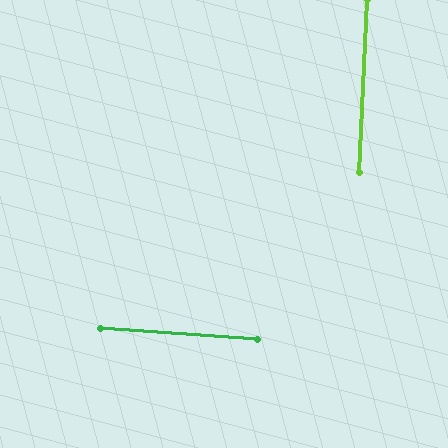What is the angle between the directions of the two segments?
Approximately 89 degrees.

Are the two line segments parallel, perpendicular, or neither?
Perpendicular — they meet at approximately 89°.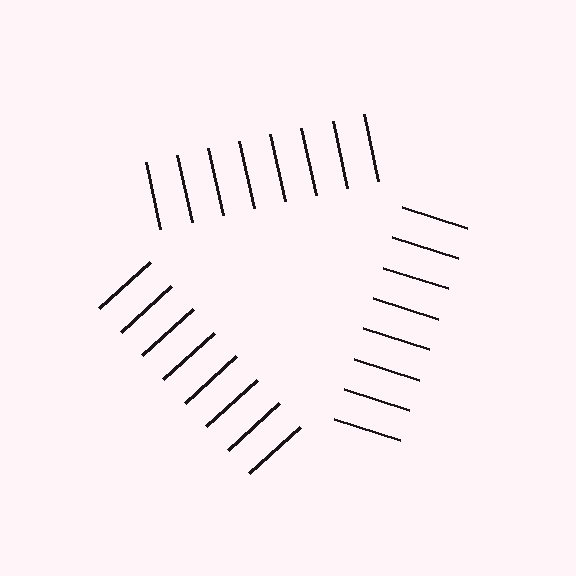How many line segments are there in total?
24 — 8 along each of the 3 edges.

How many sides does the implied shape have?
3 sides — the line-ends trace a triangle.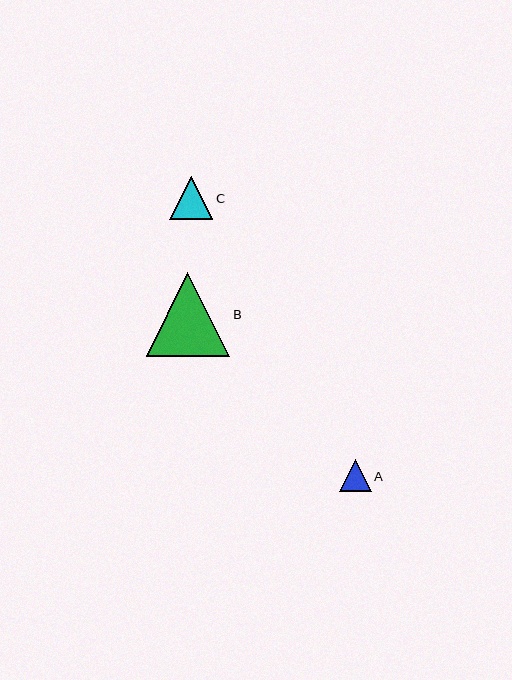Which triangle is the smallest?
Triangle A is the smallest with a size of approximately 32 pixels.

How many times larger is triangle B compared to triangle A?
Triangle B is approximately 2.6 times the size of triangle A.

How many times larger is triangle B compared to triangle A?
Triangle B is approximately 2.6 times the size of triangle A.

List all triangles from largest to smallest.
From largest to smallest: B, C, A.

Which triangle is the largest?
Triangle B is the largest with a size of approximately 84 pixels.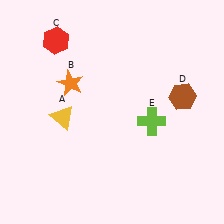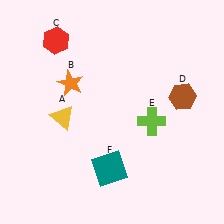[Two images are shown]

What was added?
A teal square (F) was added in Image 2.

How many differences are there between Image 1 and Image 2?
There is 1 difference between the two images.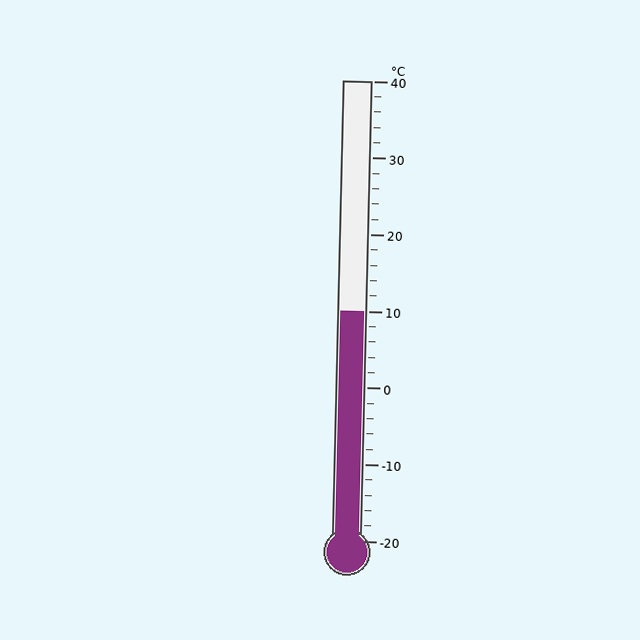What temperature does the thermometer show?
The thermometer shows approximately 10°C.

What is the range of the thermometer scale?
The thermometer scale ranges from -20°C to 40°C.